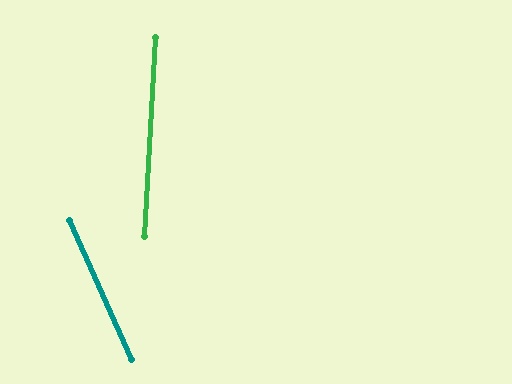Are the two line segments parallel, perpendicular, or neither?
Neither parallel nor perpendicular — they differ by about 27°.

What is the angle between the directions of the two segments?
Approximately 27 degrees.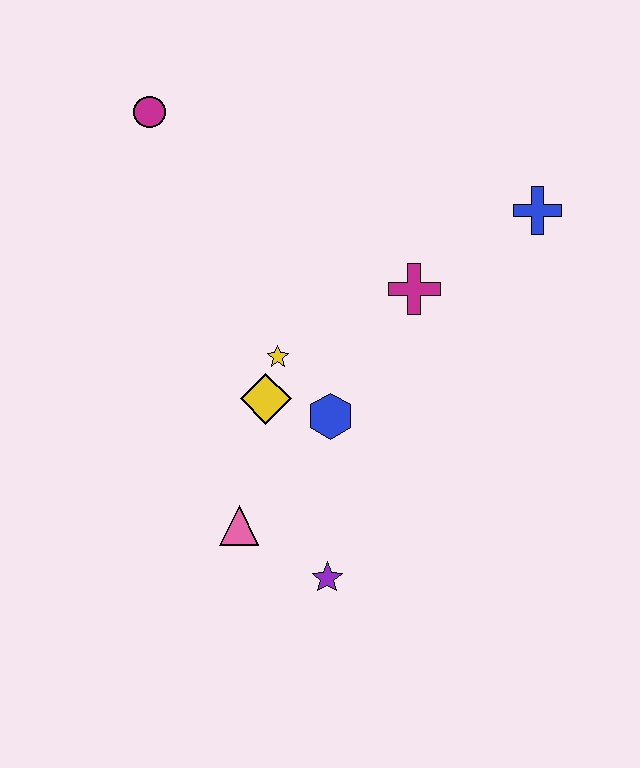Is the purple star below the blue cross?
Yes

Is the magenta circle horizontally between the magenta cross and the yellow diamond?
No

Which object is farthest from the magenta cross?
The magenta circle is farthest from the magenta cross.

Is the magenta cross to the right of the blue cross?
No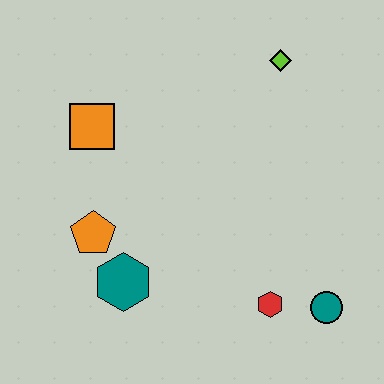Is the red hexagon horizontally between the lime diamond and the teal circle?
No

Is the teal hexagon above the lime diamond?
No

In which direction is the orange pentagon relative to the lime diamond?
The orange pentagon is to the left of the lime diamond.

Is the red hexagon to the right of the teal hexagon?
Yes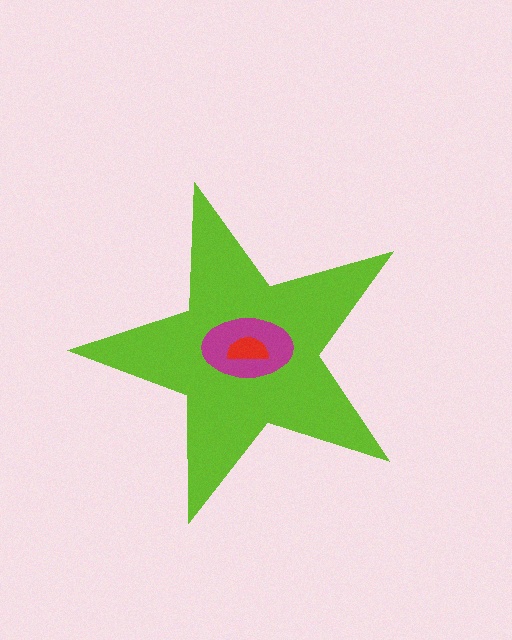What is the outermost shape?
The lime star.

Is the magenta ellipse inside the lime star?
Yes.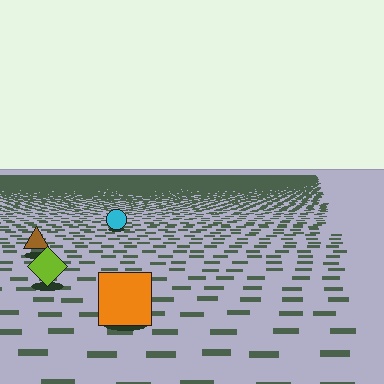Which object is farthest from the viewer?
The cyan circle is farthest from the viewer. It appears smaller and the ground texture around it is denser.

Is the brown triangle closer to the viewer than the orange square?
No. The orange square is closer — you can tell from the texture gradient: the ground texture is coarser near it.